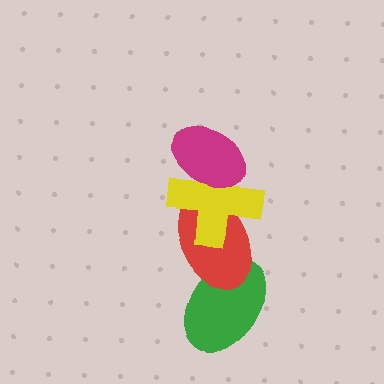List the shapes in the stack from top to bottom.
From top to bottom: the magenta ellipse, the yellow cross, the red ellipse, the green ellipse.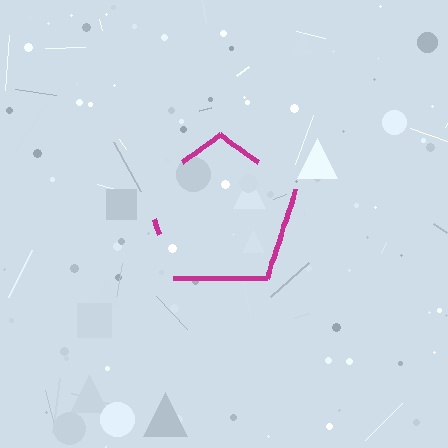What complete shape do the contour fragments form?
The contour fragments form a pentagon.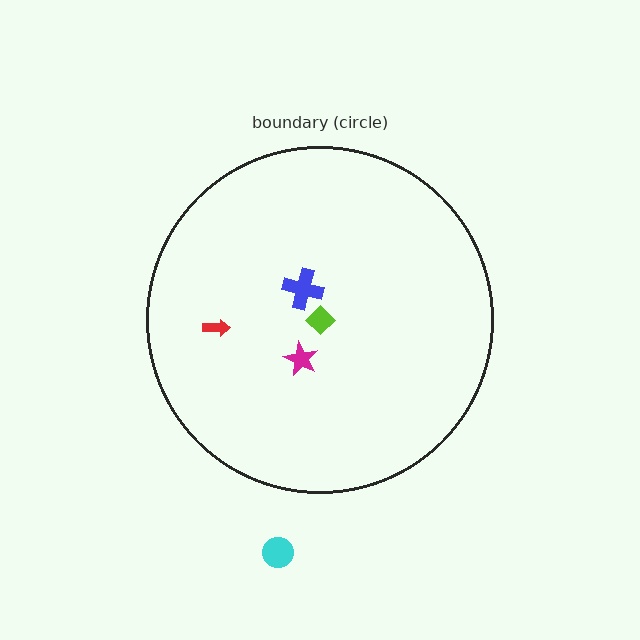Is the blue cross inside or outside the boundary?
Inside.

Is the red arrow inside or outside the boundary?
Inside.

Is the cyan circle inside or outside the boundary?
Outside.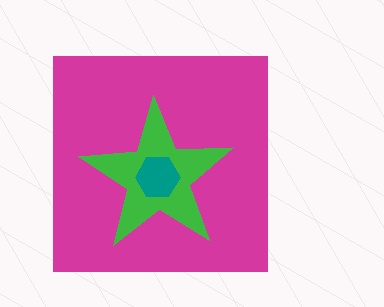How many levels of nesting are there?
3.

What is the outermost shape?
The magenta square.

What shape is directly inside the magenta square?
The green star.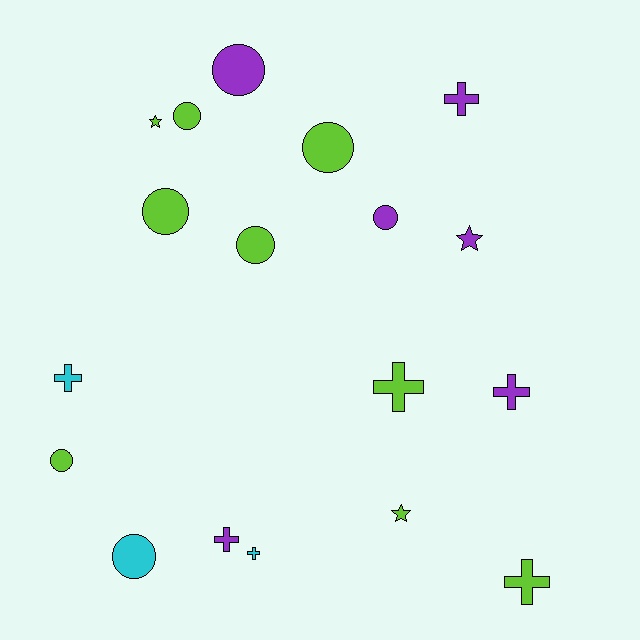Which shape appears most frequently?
Circle, with 8 objects.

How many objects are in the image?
There are 18 objects.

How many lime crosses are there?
There are 2 lime crosses.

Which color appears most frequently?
Lime, with 9 objects.